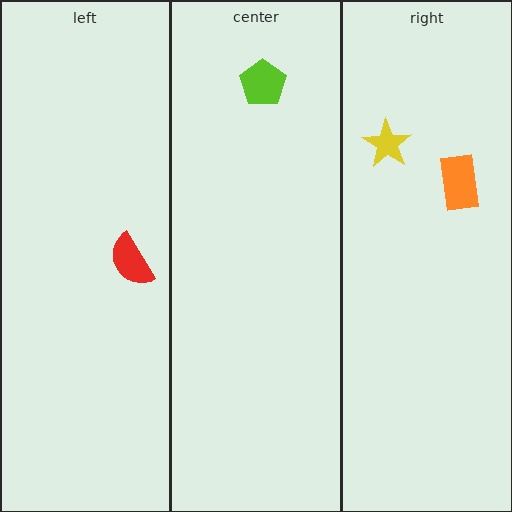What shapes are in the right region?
The yellow star, the orange rectangle.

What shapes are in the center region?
The lime pentagon.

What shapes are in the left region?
The red semicircle.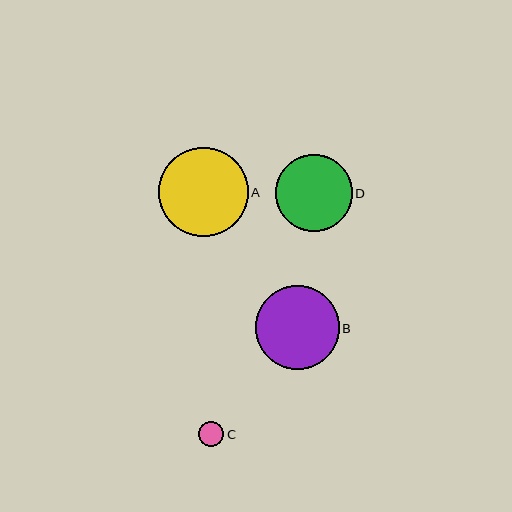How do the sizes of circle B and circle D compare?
Circle B and circle D are approximately the same size.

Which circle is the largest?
Circle A is the largest with a size of approximately 89 pixels.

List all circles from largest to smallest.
From largest to smallest: A, B, D, C.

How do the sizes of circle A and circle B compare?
Circle A and circle B are approximately the same size.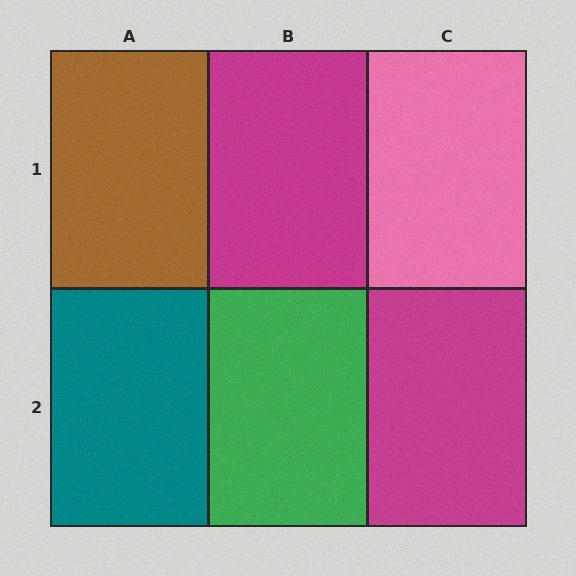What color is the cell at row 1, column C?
Pink.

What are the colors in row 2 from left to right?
Teal, green, magenta.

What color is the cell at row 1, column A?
Brown.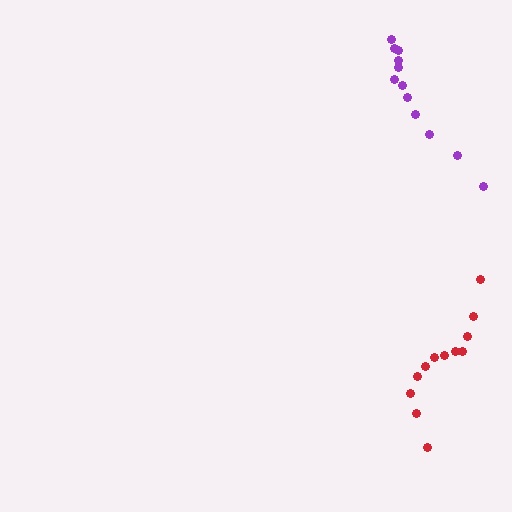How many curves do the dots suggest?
There are 2 distinct paths.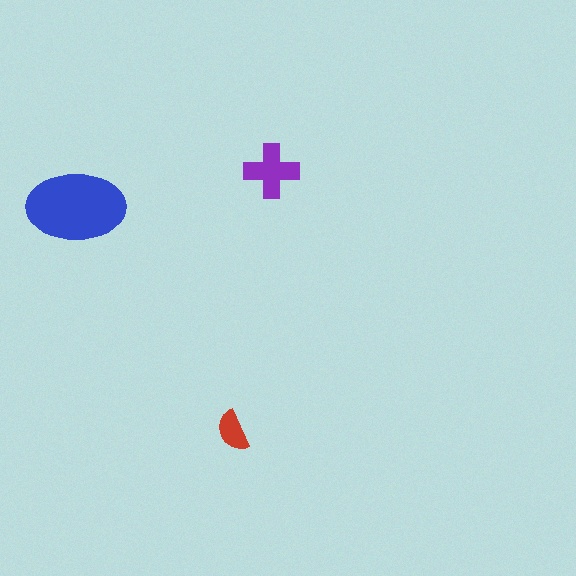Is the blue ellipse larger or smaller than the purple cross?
Larger.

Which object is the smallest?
The red semicircle.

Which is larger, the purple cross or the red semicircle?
The purple cross.